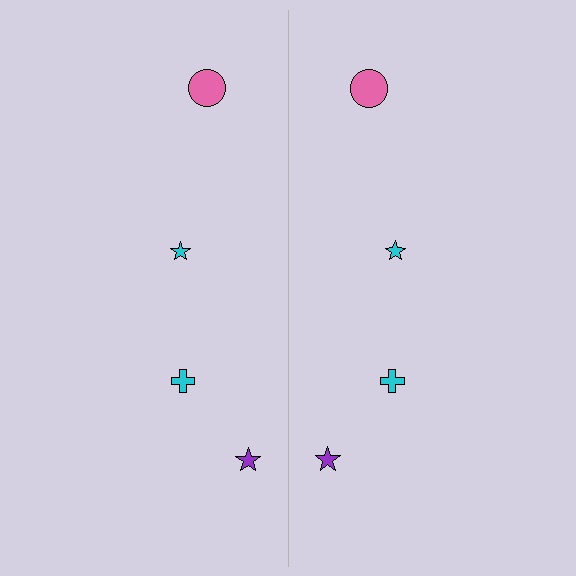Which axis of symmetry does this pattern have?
The pattern has a vertical axis of symmetry running through the center of the image.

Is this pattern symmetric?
Yes, this pattern has bilateral (reflection) symmetry.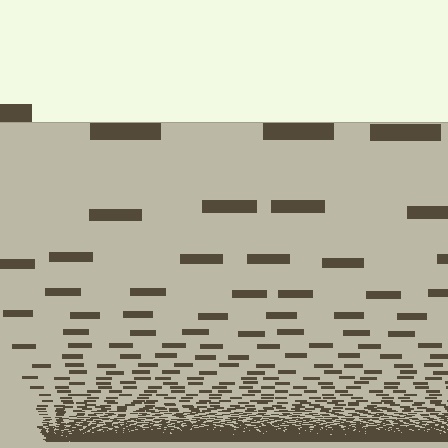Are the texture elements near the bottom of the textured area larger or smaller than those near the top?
Smaller. The gradient is inverted — elements near the bottom are smaller and denser.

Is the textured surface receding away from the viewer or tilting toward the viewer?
The surface appears to tilt toward the viewer. Texture elements get larger and sparser toward the top.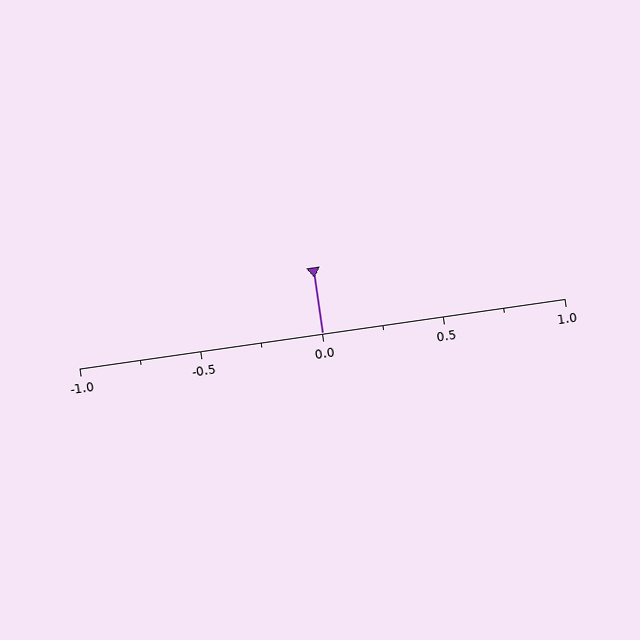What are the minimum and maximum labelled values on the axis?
The axis runs from -1.0 to 1.0.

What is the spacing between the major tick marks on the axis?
The major ticks are spaced 0.5 apart.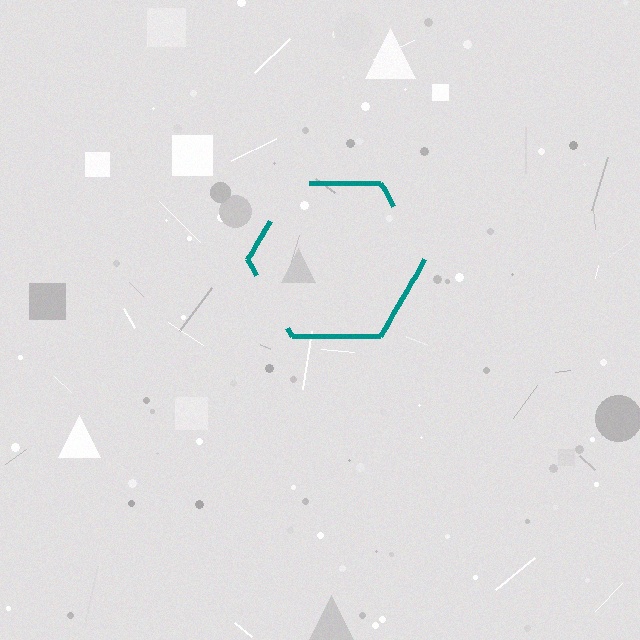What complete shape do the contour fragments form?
The contour fragments form a hexagon.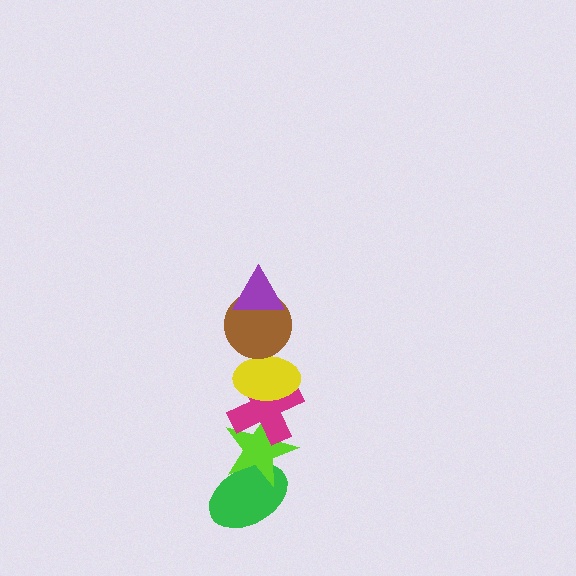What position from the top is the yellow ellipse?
The yellow ellipse is 3rd from the top.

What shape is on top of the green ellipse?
The lime star is on top of the green ellipse.